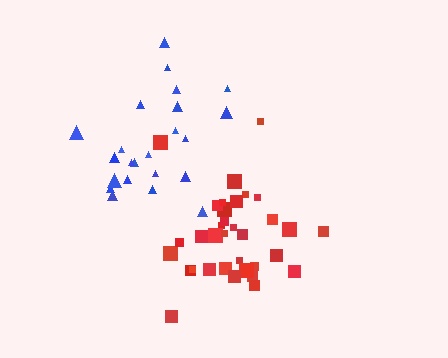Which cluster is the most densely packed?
Red.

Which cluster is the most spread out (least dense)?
Blue.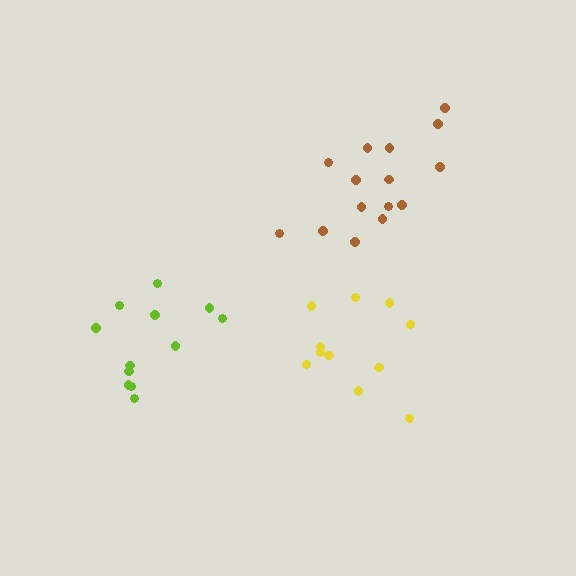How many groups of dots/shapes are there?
There are 3 groups.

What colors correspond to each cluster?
The clusters are colored: brown, lime, yellow.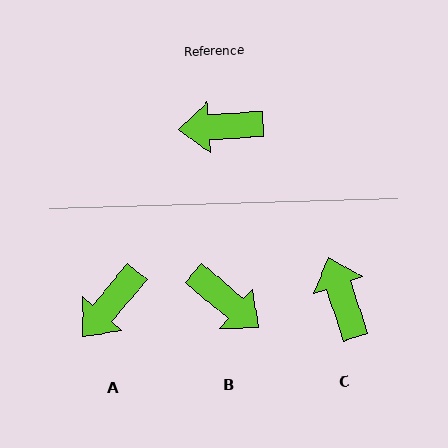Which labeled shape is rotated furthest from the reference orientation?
B, about 136 degrees away.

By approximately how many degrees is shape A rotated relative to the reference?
Approximately 46 degrees counter-clockwise.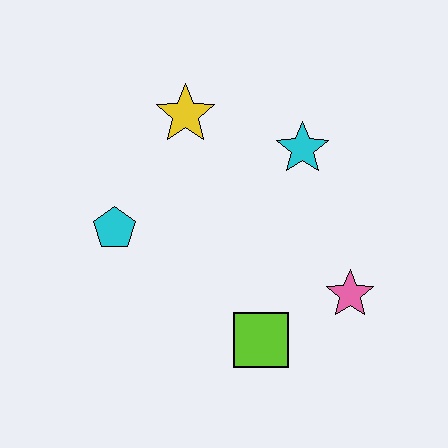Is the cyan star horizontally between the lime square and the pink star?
Yes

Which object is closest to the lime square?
The pink star is closest to the lime square.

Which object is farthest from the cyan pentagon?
The pink star is farthest from the cyan pentagon.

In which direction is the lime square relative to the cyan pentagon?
The lime square is to the right of the cyan pentagon.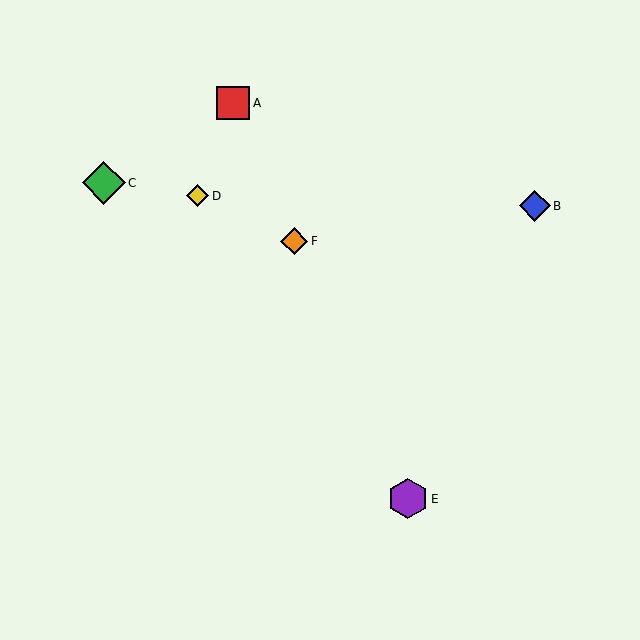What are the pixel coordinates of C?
Object C is at (104, 183).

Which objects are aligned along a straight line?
Objects A, E, F are aligned along a straight line.